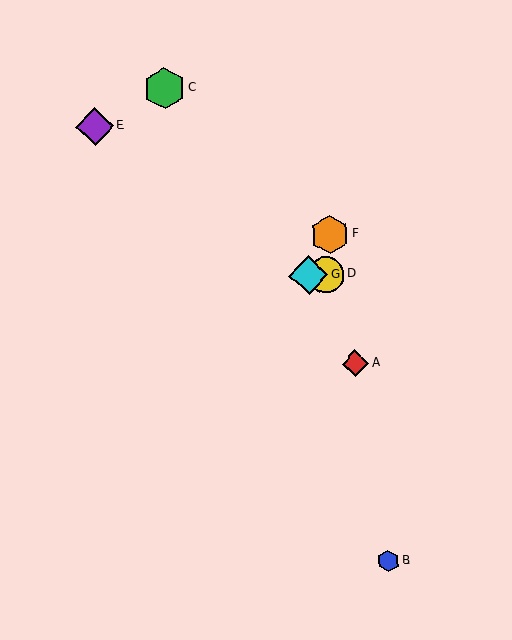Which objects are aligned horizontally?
Objects D, G are aligned horizontally.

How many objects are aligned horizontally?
2 objects (D, G) are aligned horizontally.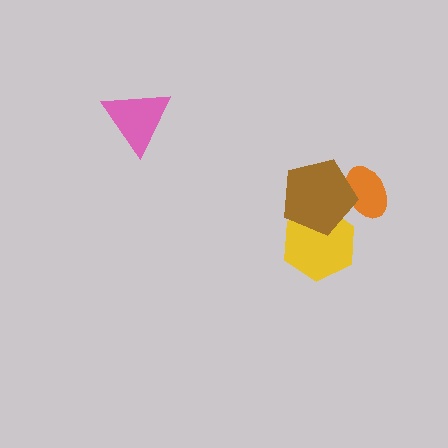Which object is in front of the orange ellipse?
The brown pentagon is in front of the orange ellipse.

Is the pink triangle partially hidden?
No, no other shape covers it.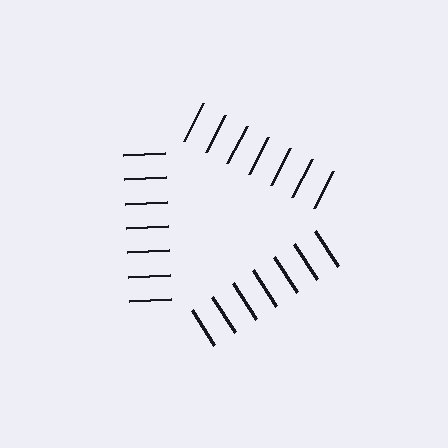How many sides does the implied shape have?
3 sides — the line-ends trace a triangle.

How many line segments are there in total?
21 — 7 along each of the 3 edges.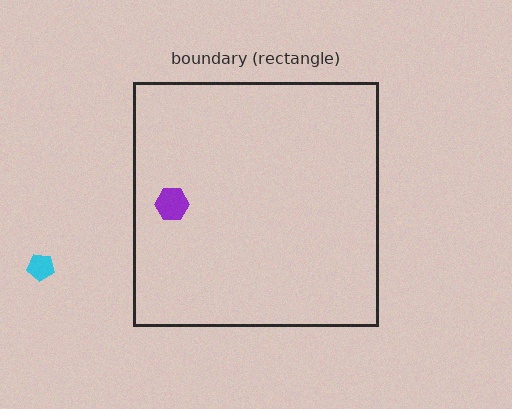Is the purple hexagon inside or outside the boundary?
Inside.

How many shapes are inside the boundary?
1 inside, 1 outside.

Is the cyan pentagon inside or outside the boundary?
Outside.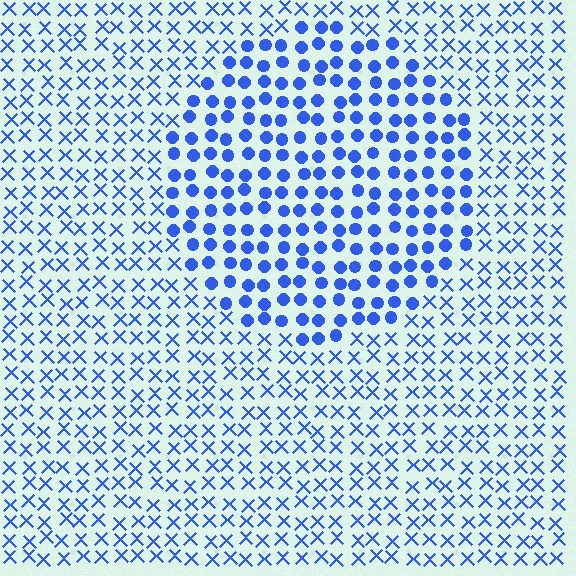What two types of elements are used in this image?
The image uses circles inside the circle region and X marks outside it.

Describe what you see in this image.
The image is filled with small blue elements arranged in a uniform grid. A circle-shaped region contains circles, while the surrounding area contains X marks. The boundary is defined purely by the change in element shape.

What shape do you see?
I see a circle.